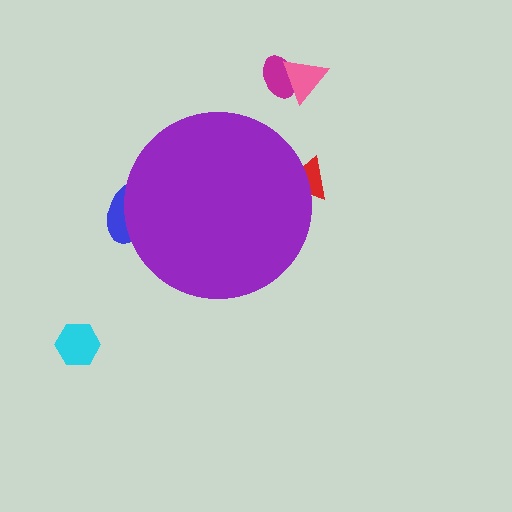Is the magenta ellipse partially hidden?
No, the magenta ellipse is fully visible.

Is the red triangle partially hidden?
Yes, the red triangle is partially hidden behind the purple circle.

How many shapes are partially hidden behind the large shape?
2 shapes are partially hidden.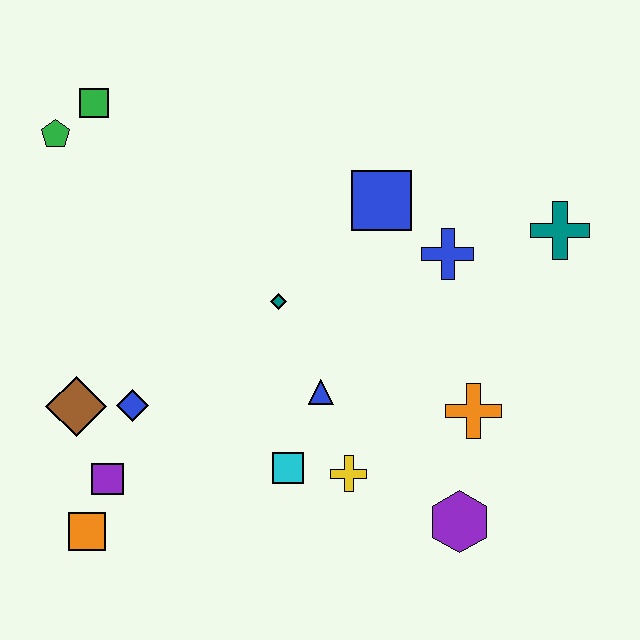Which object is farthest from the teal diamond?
The orange square is farthest from the teal diamond.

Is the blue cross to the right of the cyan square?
Yes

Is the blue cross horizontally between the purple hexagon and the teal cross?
No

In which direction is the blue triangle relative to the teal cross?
The blue triangle is to the left of the teal cross.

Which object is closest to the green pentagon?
The green square is closest to the green pentagon.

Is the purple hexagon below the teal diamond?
Yes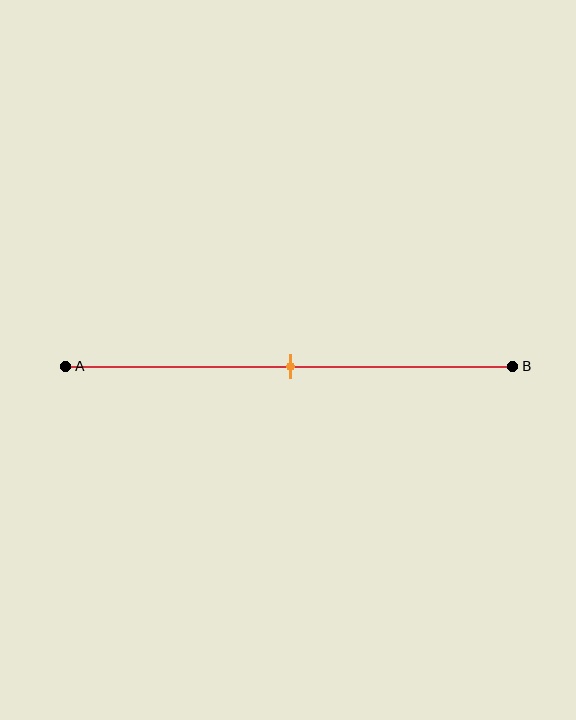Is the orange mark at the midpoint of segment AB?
Yes, the mark is approximately at the midpoint.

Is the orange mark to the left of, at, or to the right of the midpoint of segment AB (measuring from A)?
The orange mark is approximately at the midpoint of segment AB.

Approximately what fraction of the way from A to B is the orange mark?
The orange mark is approximately 50% of the way from A to B.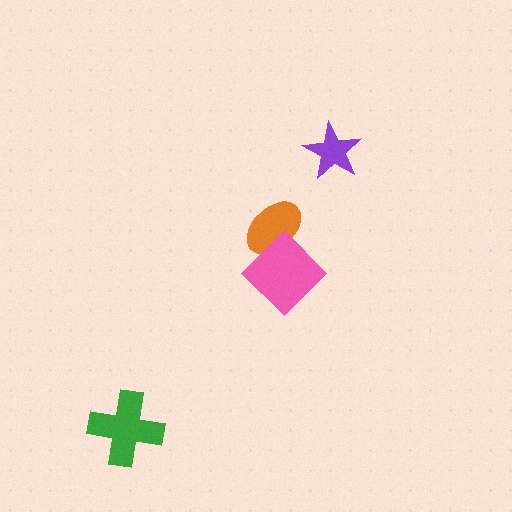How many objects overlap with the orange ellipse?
1 object overlaps with the orange ellipse.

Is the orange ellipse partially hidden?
Yes, it is partially covered by another shape.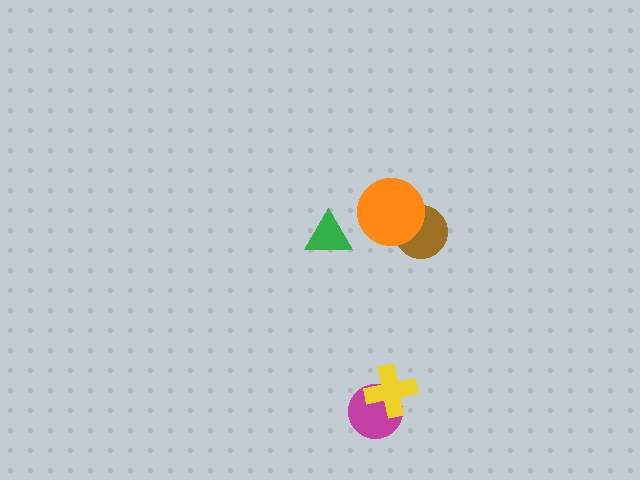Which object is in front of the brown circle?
The orange circle is in front of the brown circle.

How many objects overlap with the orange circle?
1 object overlaps with the orange circle.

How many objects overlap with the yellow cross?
1 object overlaps with the yellow cross.